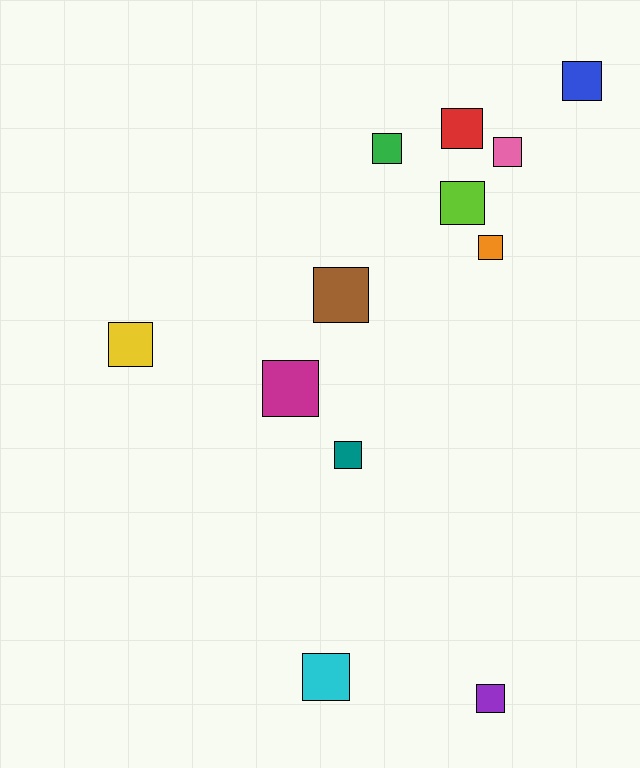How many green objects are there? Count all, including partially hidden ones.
There is 1 green object.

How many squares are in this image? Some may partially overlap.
There are 12 squares.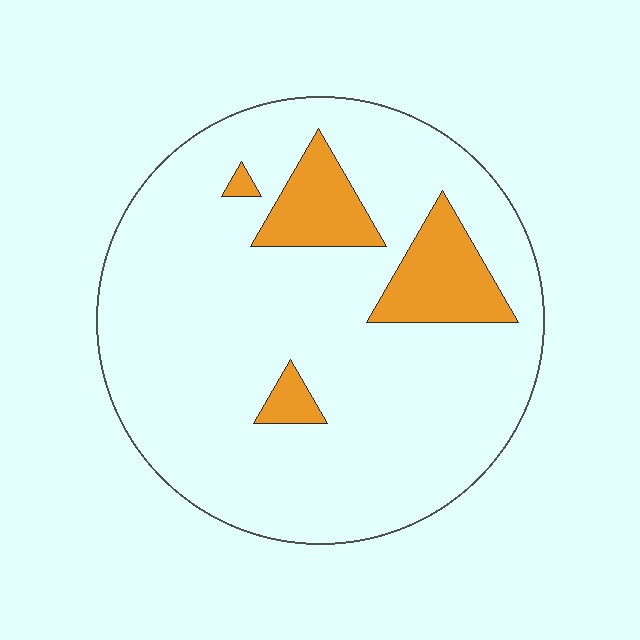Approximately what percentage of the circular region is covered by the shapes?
Approximately 15%.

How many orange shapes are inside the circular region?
4.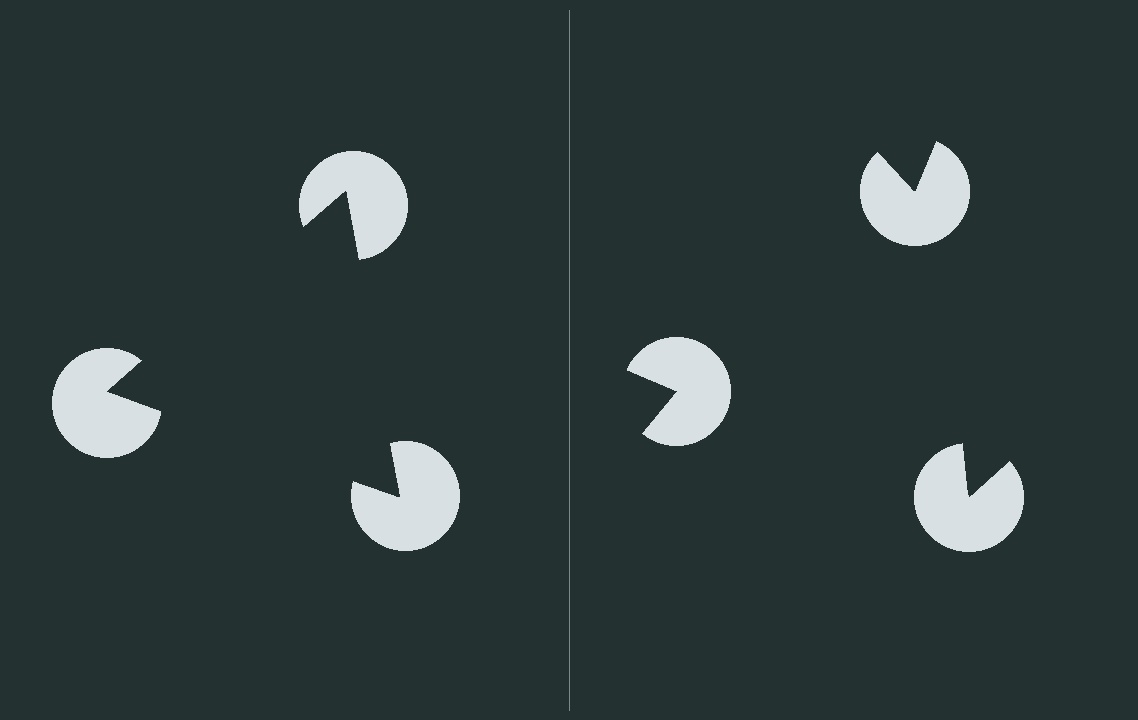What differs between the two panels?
The pac-man discs are positioned identically on both sides; only the wedge orientations differ. On the left they align to a triangle; on the right they are misaligned.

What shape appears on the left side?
An illusory triangle.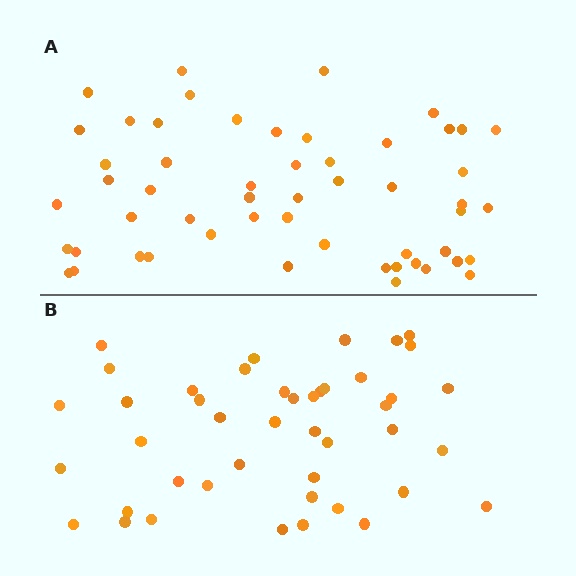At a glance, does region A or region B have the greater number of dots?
Region A (the top region) has more dots.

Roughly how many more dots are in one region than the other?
Region A has roughly 10 or so more dots than region B.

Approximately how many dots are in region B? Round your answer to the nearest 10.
About 40 dots. (The exact count is 44, which rounds to 40.)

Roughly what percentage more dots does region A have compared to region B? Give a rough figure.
About 25% more.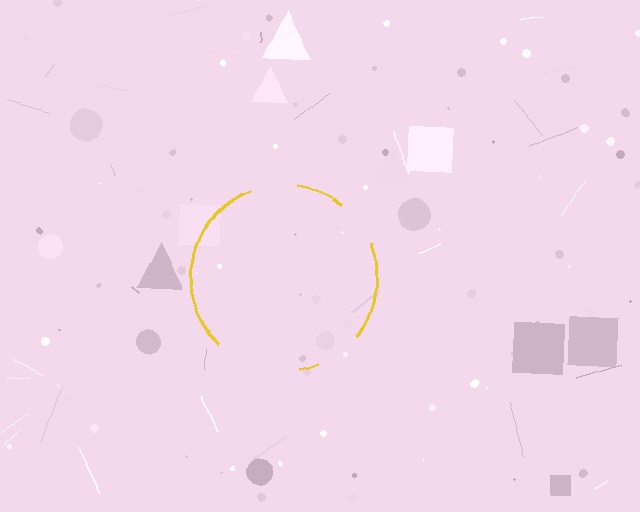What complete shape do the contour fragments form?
The contour fragments form a circle.